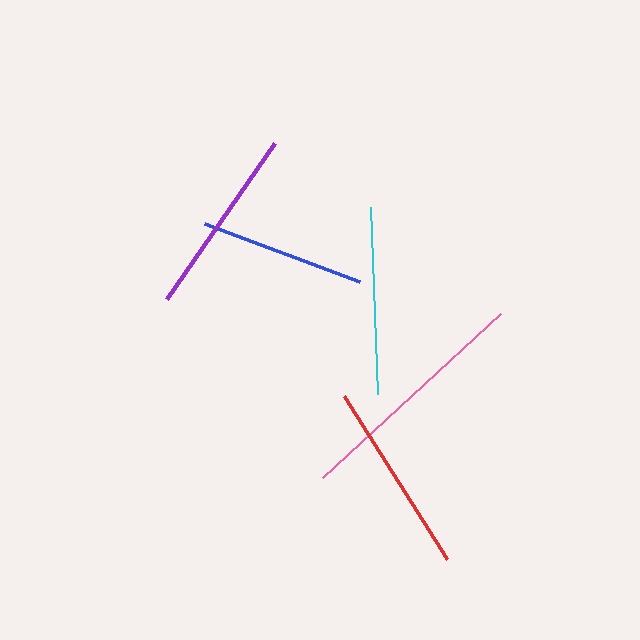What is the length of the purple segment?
The purple segment is approximately 190 pixels long.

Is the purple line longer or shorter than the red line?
The red line is longer than the purple line.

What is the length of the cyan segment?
The cyan segment is approximately 187 pixels long.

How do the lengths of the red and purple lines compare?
The red and purple lines are approximately the same length.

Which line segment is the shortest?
The blue line is the shortest at approximately 165 pixels.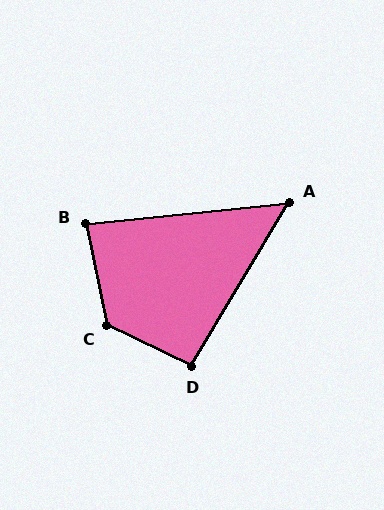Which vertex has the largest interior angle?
C, at approximately 127 degrees.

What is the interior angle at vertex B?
Approximately 84 degrees (acute).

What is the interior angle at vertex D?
Approximately 96 degrees (obtuse).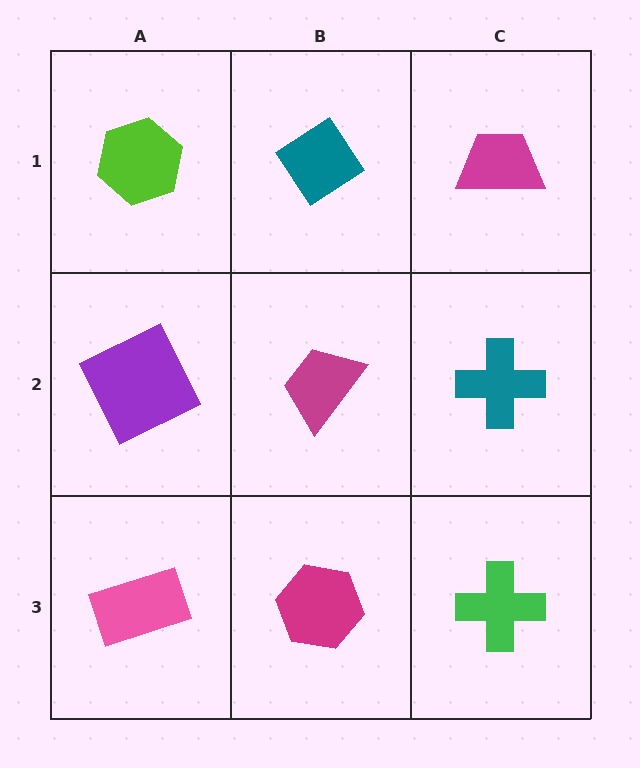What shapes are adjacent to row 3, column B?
A magenta trapezoid (row 2, column B), a pink rectangle (row 3, column A), a green cross (row 3, column C).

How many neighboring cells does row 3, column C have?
2.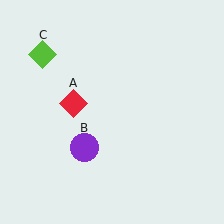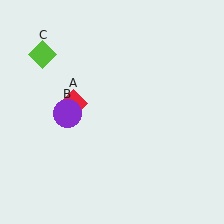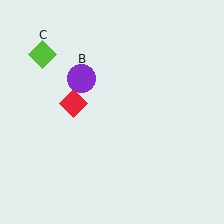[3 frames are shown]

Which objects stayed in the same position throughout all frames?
Red diamond (object A) and lime diamond (object C) remained stationary.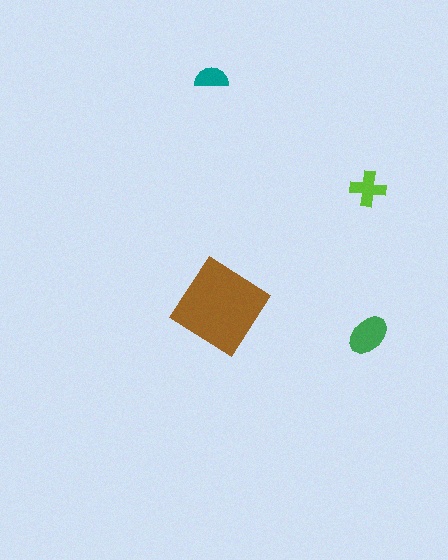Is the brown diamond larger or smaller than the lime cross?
Larger.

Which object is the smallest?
The teal semicircle.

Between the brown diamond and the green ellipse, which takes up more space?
The brown diamond.